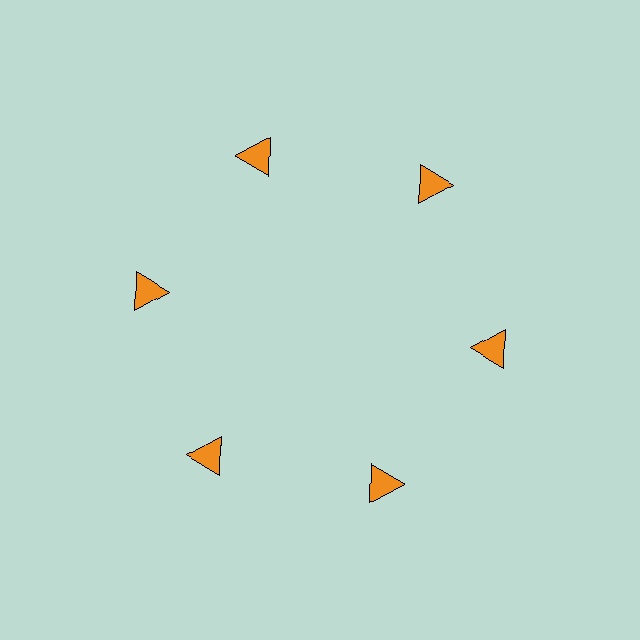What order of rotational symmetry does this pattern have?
This pattern has 6-fold rotational symmetry.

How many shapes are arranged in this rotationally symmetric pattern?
There are 6 shapes, arranged in 6 groups of 1.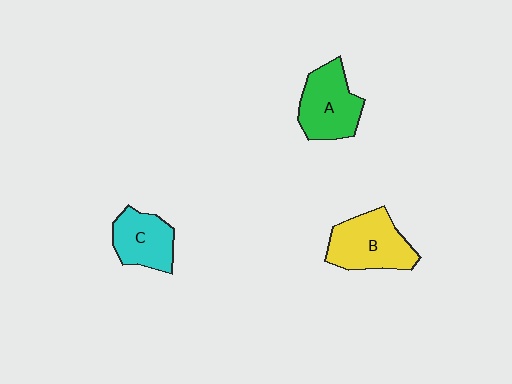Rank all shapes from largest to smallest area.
From largest to smallest: B (yellow), A (green), C (cyan).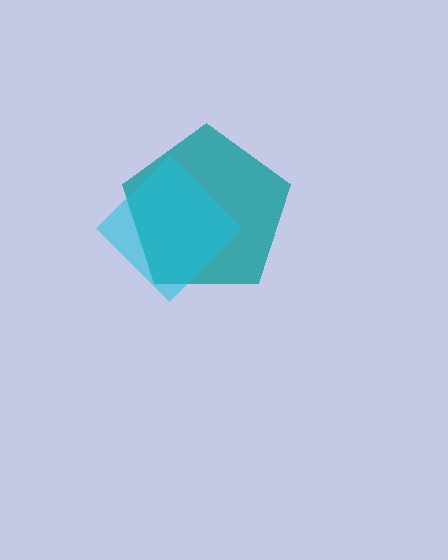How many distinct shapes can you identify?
There are 2 distinct shapes: a teal pentagon, a cyan diamond.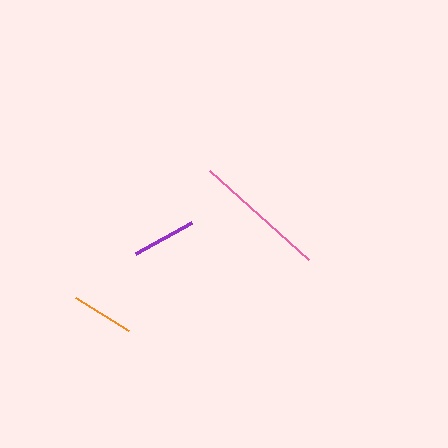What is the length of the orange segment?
The orange segment is approximately 62 pixels long.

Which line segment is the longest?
The pink line is the longest at approximately 133 pixels.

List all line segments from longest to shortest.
From longest to shortest: pink, purple, orange.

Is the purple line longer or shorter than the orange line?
The purple line is longer than the orange line.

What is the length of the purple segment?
The purple segment is approximately 64 pixels long.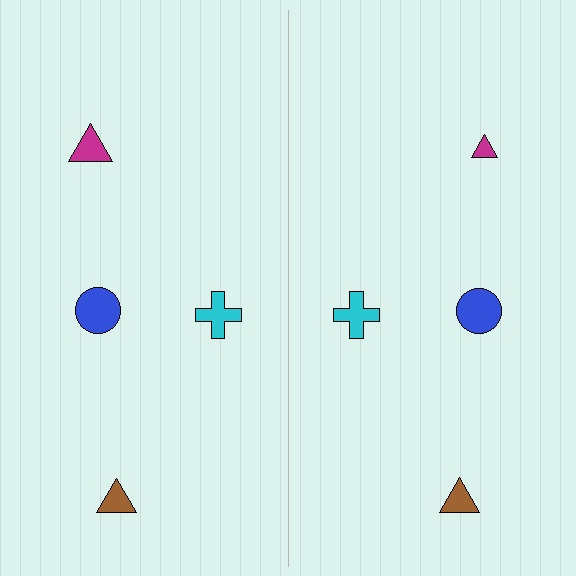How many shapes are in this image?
There are 8 shapes in this image.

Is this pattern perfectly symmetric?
No, the pattern is not perfectly symmetric. The magenta triangle on the right side has a different size than its mirror counterpart.